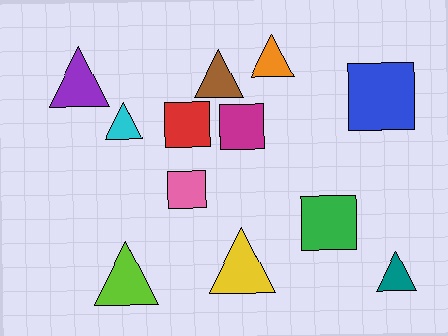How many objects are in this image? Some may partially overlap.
There are 12 objects.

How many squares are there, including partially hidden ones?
There are 5 squares.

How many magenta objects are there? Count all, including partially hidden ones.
There is 1 magenta object.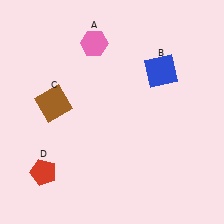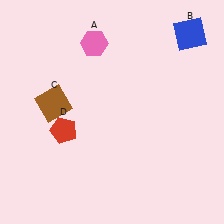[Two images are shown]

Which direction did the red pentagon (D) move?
The red pentagon (D) moved up.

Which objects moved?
The objects that moved are: the blue square (B), the red pentagon (D).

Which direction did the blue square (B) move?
The blue square (B) moved up.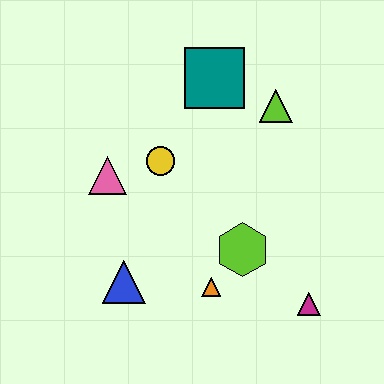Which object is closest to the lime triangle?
The teal square is closest to the lime triangle.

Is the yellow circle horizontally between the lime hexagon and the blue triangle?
Yes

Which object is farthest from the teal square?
The magenta triangle is farthest from the teal square.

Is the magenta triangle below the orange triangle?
Yes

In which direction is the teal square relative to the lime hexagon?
The teal square is above the lime hexagon.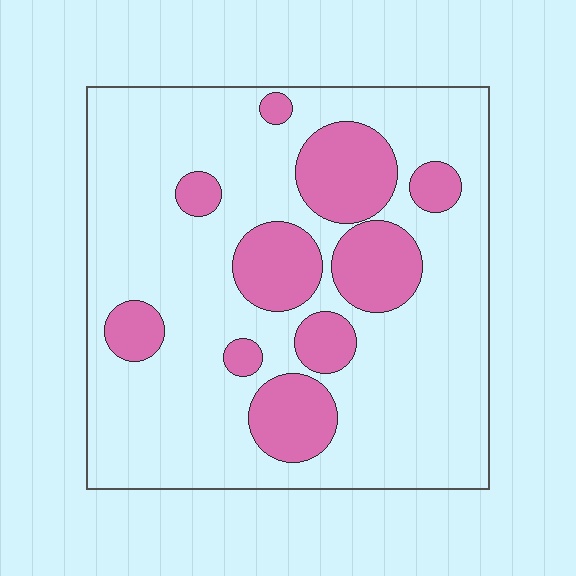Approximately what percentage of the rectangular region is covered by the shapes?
Approximately 25%.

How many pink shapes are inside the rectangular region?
10.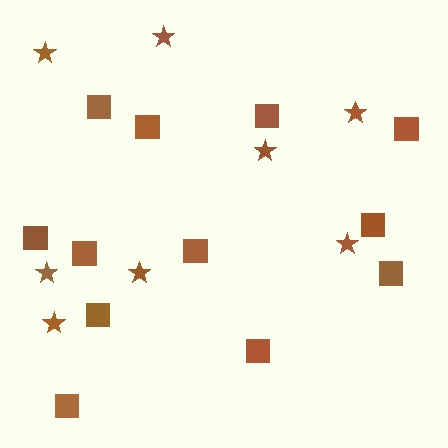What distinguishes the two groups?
There are 2 groups: one group of stars (8) and one group of squares (12).